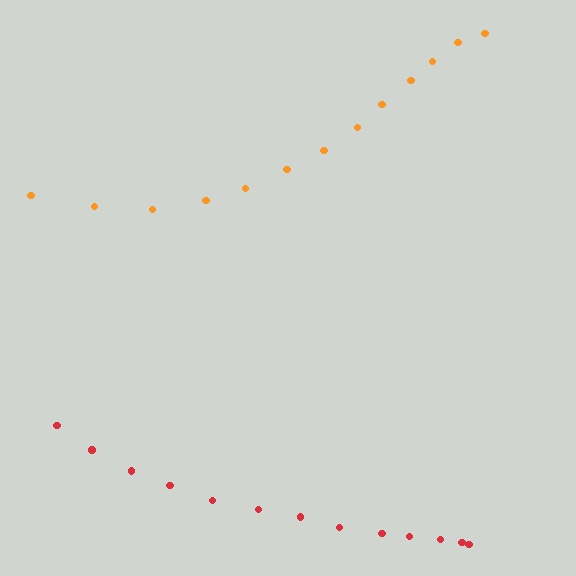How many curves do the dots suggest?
There are 2 distinct paths.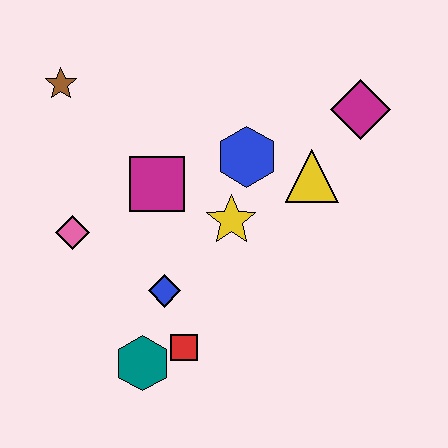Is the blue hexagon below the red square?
No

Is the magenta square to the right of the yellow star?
No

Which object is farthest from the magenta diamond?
The teal hexagon is farthest from the magenta diamond.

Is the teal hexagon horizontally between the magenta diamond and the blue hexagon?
No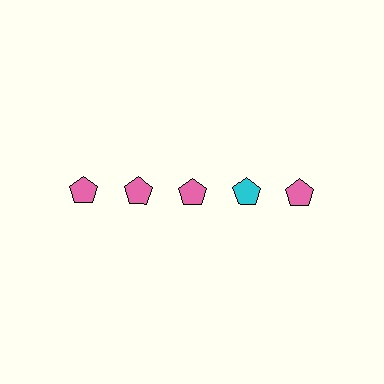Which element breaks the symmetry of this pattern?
The cyan pentagon in the top row, second from right column breaks the symmetry. All other shapes are pink pentagons.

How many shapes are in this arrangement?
There are 5 shapes arranged in a grid pattern.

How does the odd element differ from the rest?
It has a different color: cyan instead of pink.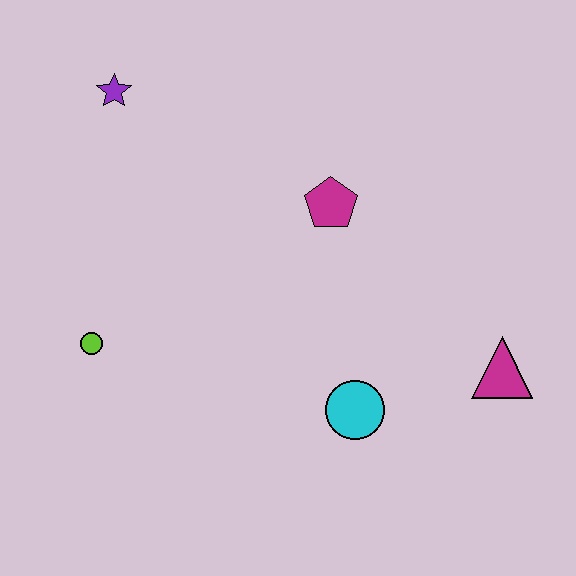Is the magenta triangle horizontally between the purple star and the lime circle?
No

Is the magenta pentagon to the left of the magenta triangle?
Yes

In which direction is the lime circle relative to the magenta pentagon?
The lime circle is to the left of the magenta pentagon.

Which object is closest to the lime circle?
The purple star is closest to the lime circle.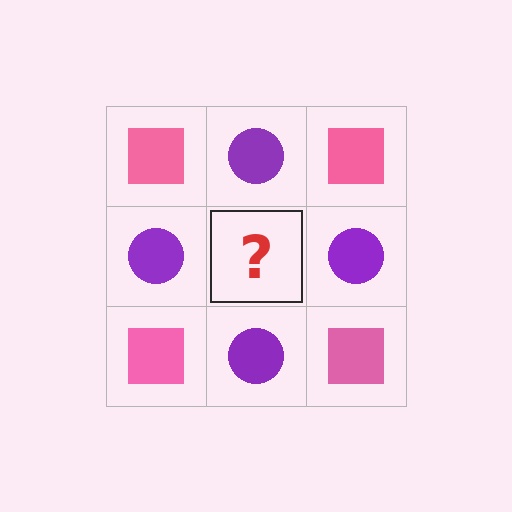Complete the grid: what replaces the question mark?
The question mark should be replaced with a pink square.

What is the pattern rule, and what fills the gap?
The rule is that it alternates pink square and purple circle in a checkerboard pattern. The gap should be filled with a pink square.